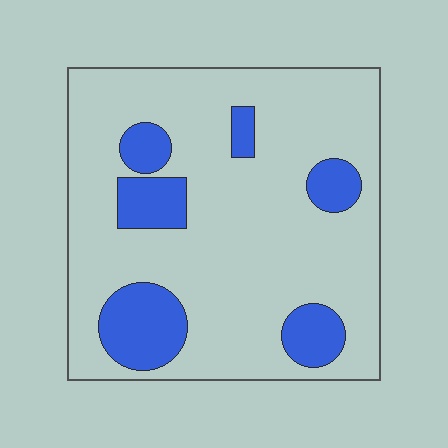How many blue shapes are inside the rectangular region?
6.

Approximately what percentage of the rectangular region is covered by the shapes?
Approximately 20%.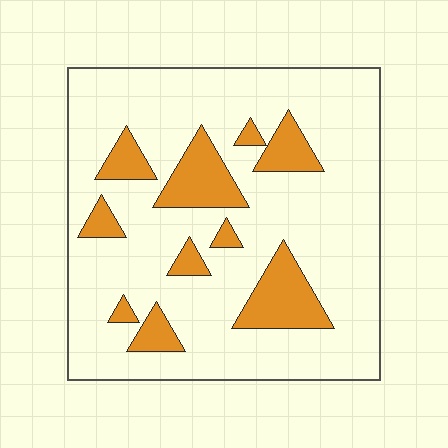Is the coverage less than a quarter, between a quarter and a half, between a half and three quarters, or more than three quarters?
Less than a quarter.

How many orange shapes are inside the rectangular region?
10.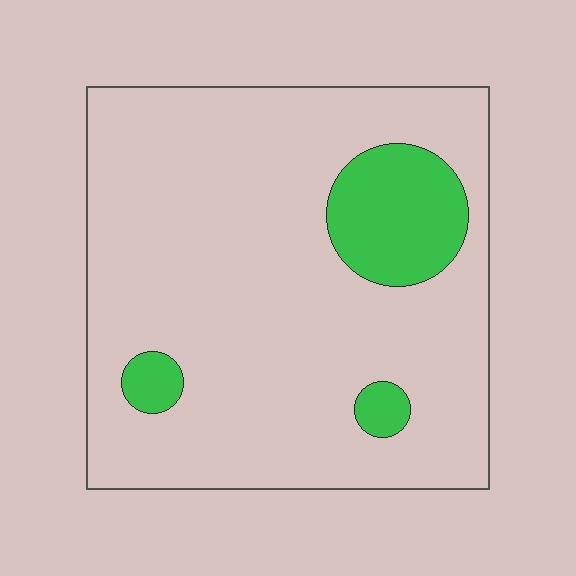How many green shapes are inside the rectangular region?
3.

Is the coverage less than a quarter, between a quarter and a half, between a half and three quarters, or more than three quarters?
Less than a quarter.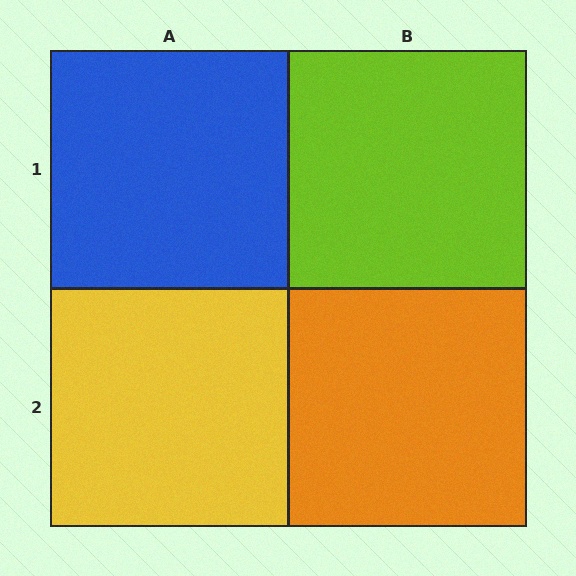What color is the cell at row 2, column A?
Yellow.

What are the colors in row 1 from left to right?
Blue, lime.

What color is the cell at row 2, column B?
Orange.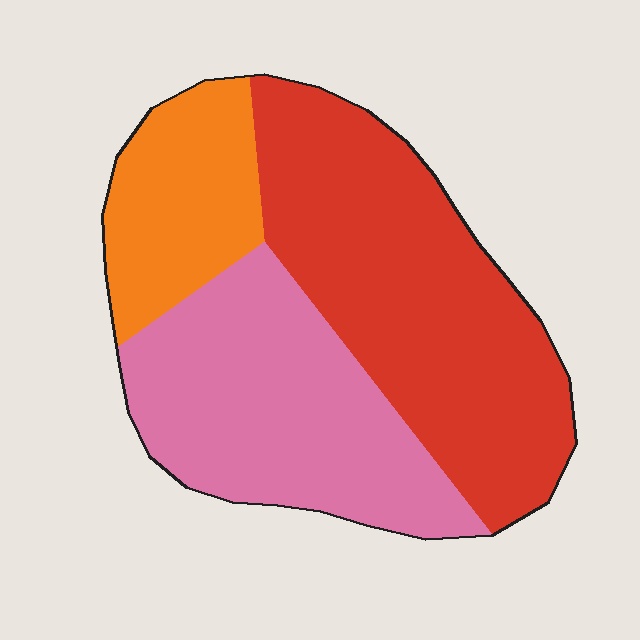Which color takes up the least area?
Orange, at roughly 20%.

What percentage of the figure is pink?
Pink takes up about three eighths (3/8) of the figure.